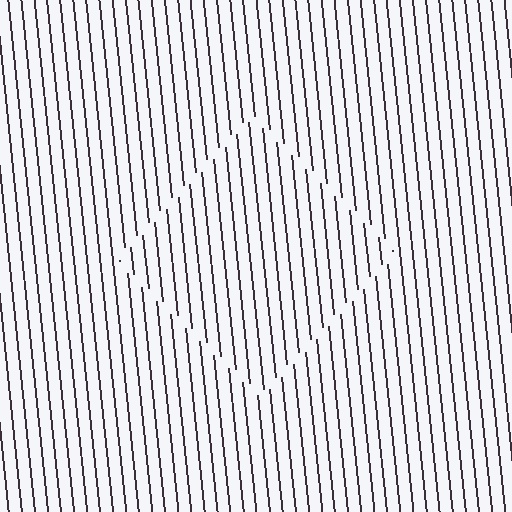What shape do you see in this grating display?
An illusory square. The interior of the shape contains the same grating, shifted by half a period — the contour is defined by the phase discontinuity where line-ends from the inner and outer gratings abut.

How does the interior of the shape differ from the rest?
The interior of the shape contains the same grating, shifted by half a period — the contour is defined by the phase discontinuity where line-ends from the inner and outer gratings abut.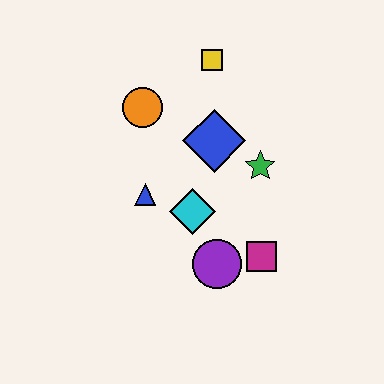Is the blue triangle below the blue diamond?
Yes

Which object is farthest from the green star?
The orange circle is farthest from the green star.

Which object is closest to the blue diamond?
The green star is closest to the blue diamond.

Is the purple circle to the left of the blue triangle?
No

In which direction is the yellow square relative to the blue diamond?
The yellow square is above the blue diamond.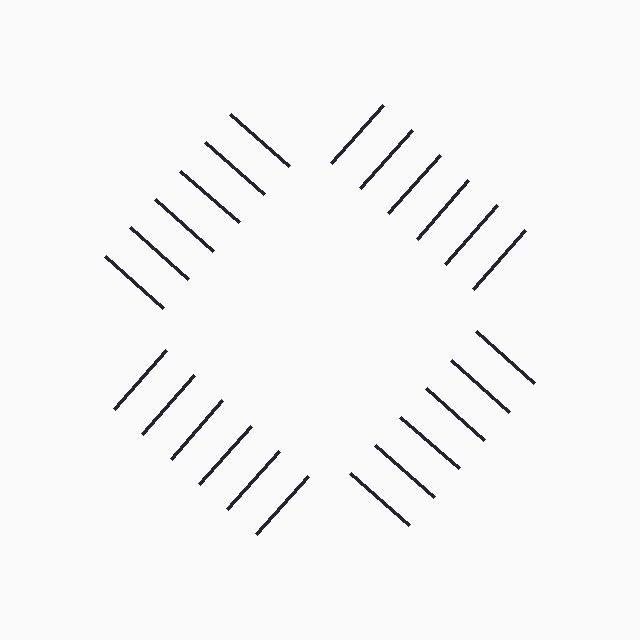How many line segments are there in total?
24 — 6 along each of the 4 edges.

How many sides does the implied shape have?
4 sides — the line-ends trace a square.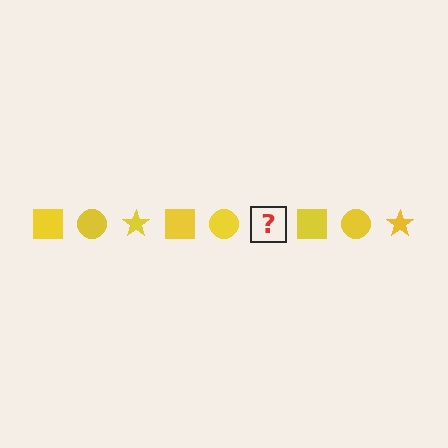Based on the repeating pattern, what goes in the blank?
The blank should be a yellow star.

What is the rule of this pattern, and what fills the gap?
The rule is that the pattern cycles through square, circle, star shapes in yellow. The gap should be filled with a yellow star.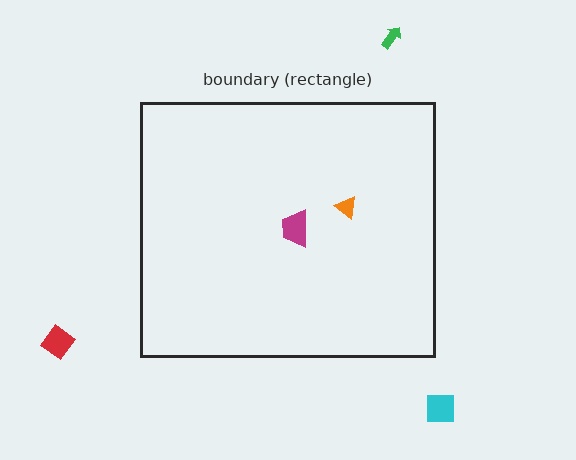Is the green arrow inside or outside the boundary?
Outside.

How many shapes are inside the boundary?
2 inside, 3 outside.